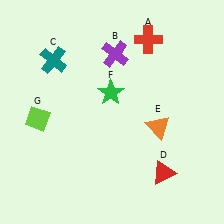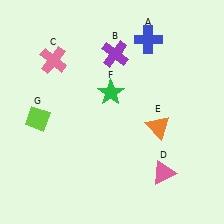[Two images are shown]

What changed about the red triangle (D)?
In Image 1, D is red. In Image 2, it changed to pink.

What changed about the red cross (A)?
In Image 1, A is red. In Image 2, it changed to blue.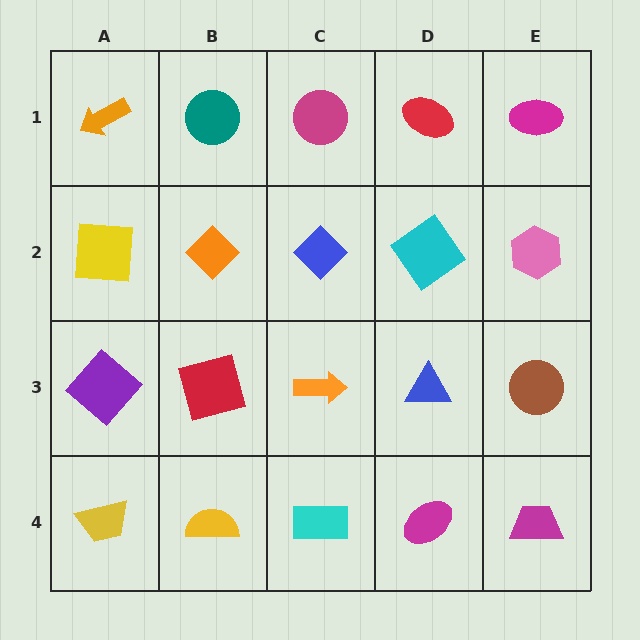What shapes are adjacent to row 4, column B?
A red square (row 3, column B), a yellow trapezoid (row 4, column A), a cyan rectangle (row 4, column C).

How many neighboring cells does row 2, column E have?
3.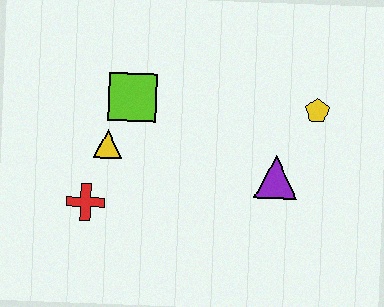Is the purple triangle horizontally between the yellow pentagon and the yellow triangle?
Yes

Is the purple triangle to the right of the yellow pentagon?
No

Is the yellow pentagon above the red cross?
Yes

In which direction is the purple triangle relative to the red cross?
The purple triangle is to the right of the red cross.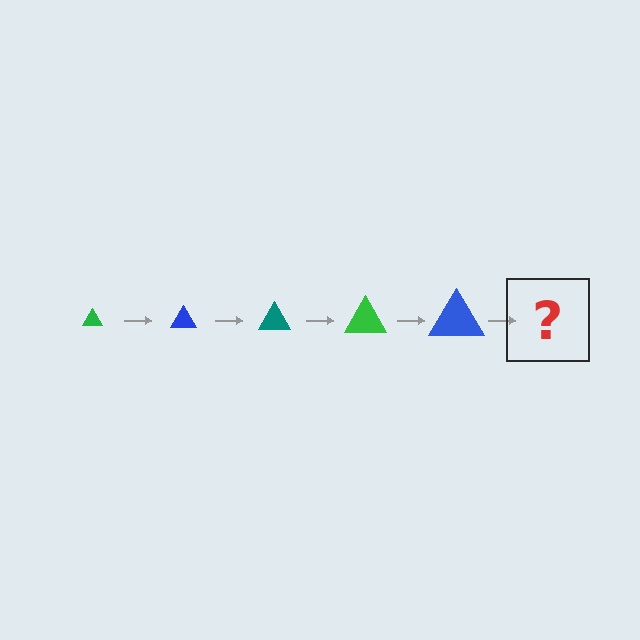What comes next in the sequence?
The next element should be a teal triangle, larger than the previous one.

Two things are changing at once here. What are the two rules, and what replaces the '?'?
The two rules are that the triangle grows larger each step and the color cycles through green, blue, and teal. The '?' should be a teal triangle, larger than the previous one.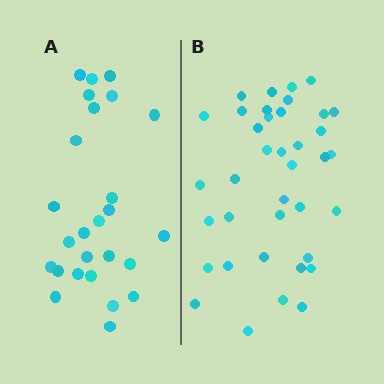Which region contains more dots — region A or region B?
Region B (the right region) has more dots.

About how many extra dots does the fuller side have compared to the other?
Region B has roughly 12 or so more dots than region A.